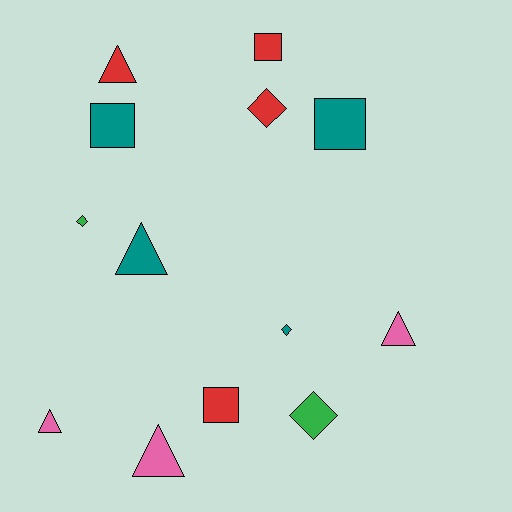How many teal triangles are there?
There is 1 teal triangle.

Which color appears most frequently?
Teal, with 4 objects.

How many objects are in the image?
There are 13 objects.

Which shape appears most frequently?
Triangle, with 5 objects.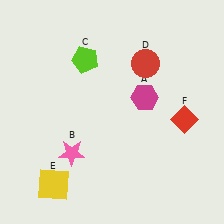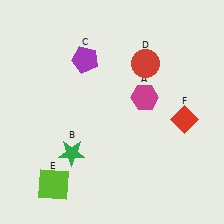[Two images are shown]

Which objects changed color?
B changed from pink to green. C changed from lime to purple. E changed from yellow to lime.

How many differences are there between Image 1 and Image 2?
There are 3 differences between the two images.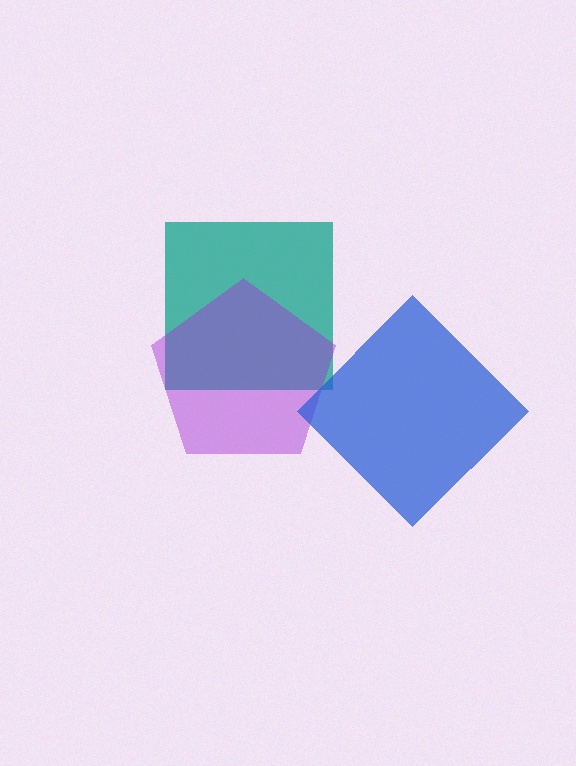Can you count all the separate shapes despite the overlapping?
Yes, there are 3 separate shapes.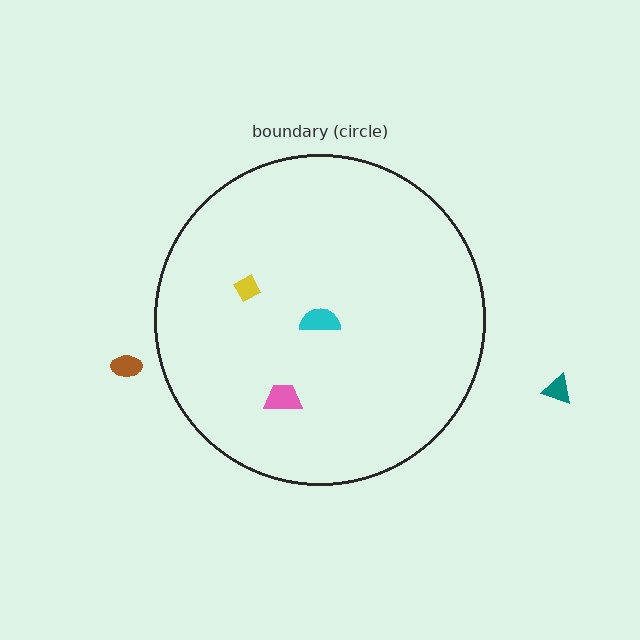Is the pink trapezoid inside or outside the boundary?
Inside.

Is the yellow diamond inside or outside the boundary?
Inside.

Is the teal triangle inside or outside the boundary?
Outside.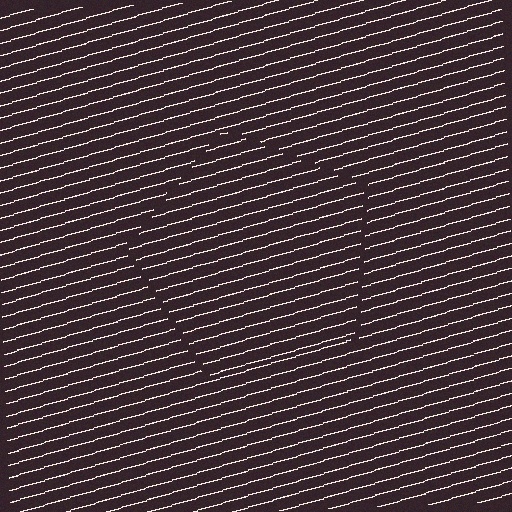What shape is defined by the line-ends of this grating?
An illusory pentagon. The interior of the shape contains the same grating, shifted by half a period — the contour is defined by the phase discontinuity where line-ends from the inner and outer gratings abut.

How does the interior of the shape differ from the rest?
The interior of the shape contains the same grating, shifted by half a period — the contour is defined by the phase discontinuity where line-ends from the inner and outer gratings abut.